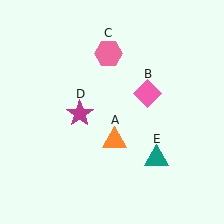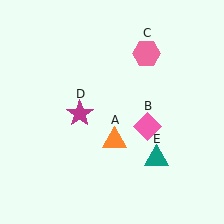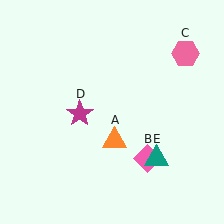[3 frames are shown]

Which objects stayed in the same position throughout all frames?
Orange triangle (object A) and magenta star (object D) and teal triangle (object E) remained stationary.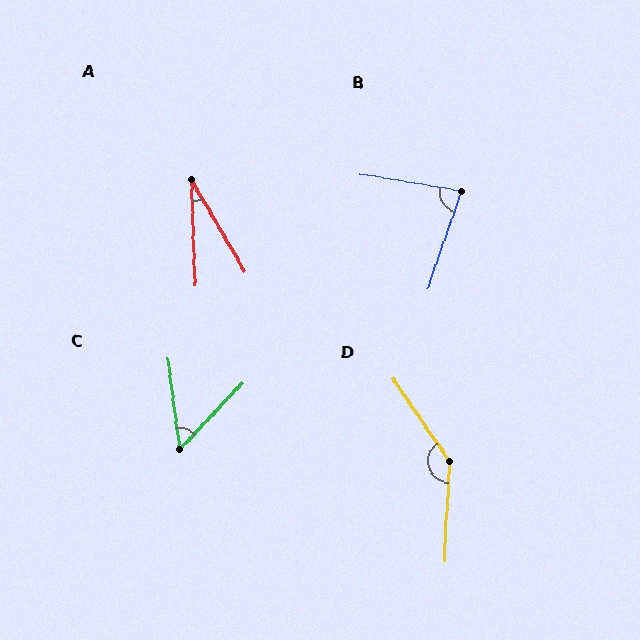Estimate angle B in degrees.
Approximately 81 degrees.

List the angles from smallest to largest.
A (28°), C (51°), B (81°), D (143°).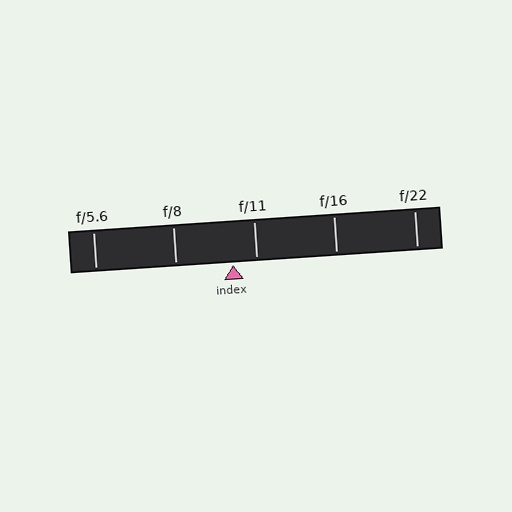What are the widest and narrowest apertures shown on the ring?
The widest aperture shown is f/5.6 and the narrowest is f/22.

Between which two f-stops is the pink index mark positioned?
The index mark is between f/8 and f/11.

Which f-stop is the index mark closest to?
The index mark is closest to f/11.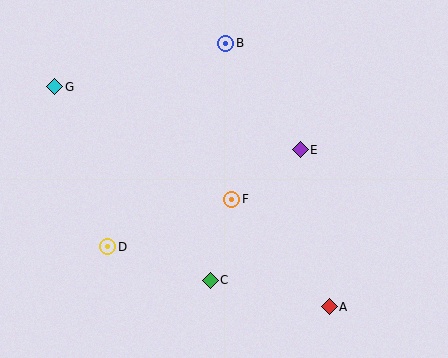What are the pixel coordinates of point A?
Point A is at (329, 307).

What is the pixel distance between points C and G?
The distance between C and G is 249 pixels.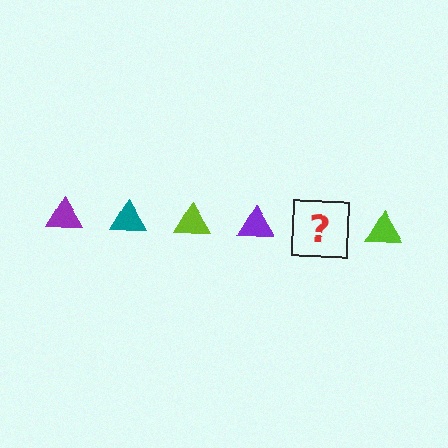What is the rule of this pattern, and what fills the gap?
The rule is that the pattern cycles through purple, teal, lime triangles. The gap should be filled with a teal triangle.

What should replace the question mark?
The question mark should be replaced with a teal triangle.